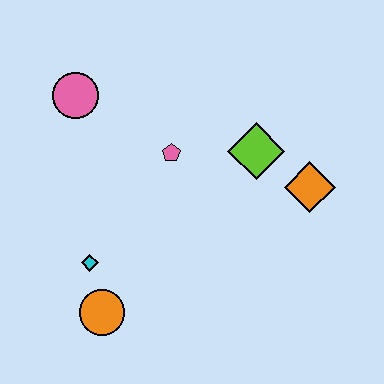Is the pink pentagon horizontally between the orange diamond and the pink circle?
Yes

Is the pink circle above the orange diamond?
Yes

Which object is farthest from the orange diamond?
The pink circle is farthest from the orange diamond.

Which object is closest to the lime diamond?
The orange diamond is closest to the lime diamond.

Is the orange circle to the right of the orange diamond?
No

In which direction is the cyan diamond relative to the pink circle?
The cyan diamond is below the pink circle.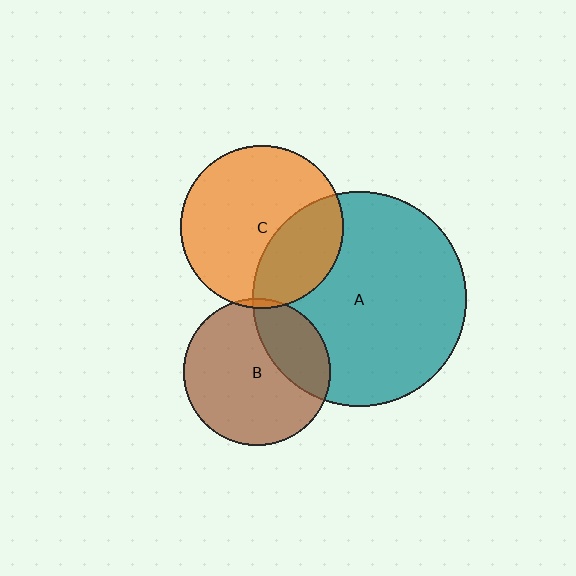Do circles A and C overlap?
Yes.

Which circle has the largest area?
Circle A (teal).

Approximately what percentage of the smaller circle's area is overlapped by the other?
Approximately 30%.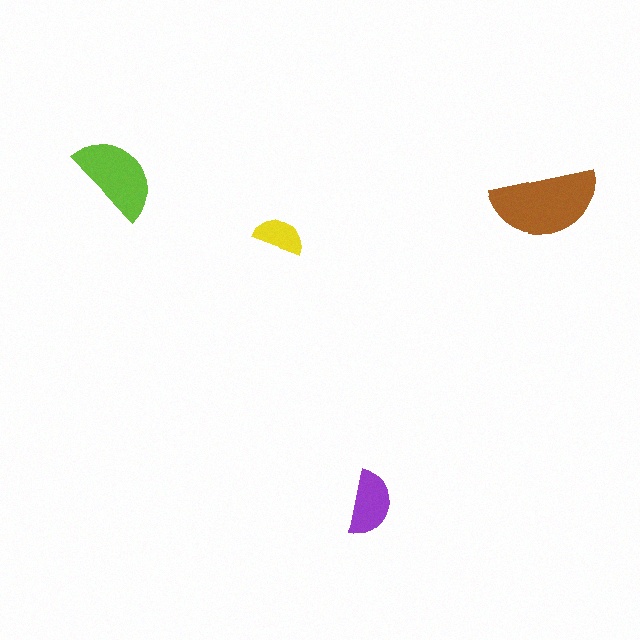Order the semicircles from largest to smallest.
the brown one, the lime one, the purple one, the yellow one.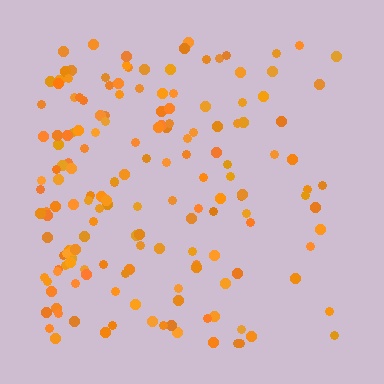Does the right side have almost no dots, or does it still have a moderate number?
Still a moderate number, just noticeably fewer than the left.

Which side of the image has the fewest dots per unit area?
The right.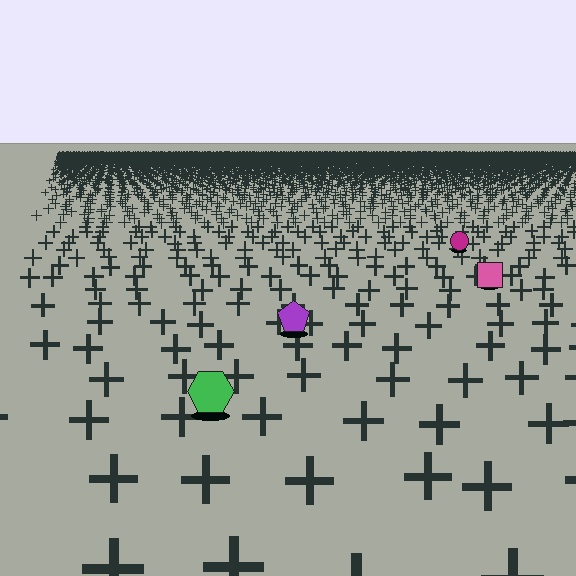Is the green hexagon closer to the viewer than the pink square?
Yes. The green hexagon is closer — you can tell from the texture gradient: the ground texture is coarser near it.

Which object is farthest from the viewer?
The magenta circle is farthest from the viewer. It appears smaller and the ground texture around it is denser.